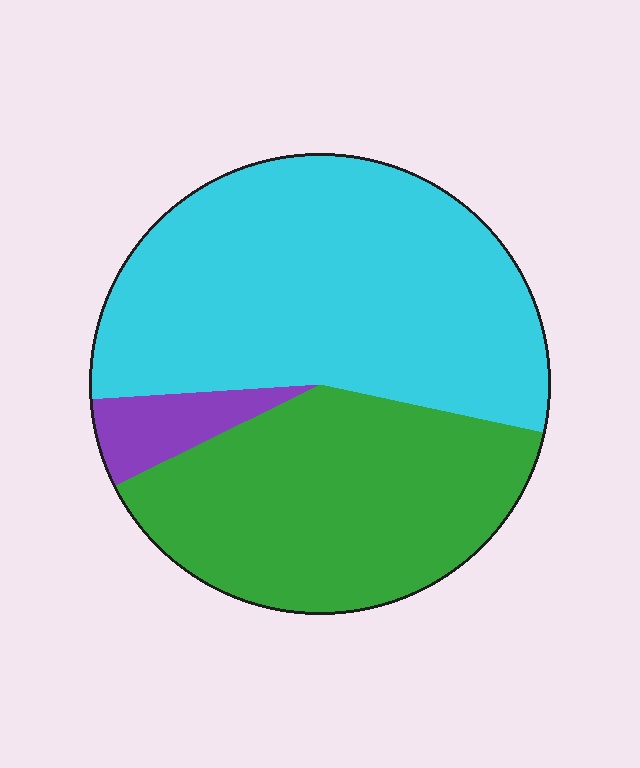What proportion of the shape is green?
Green takes up about two fifths (2/5) of the shape.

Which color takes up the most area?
Cyan, at roughly 55%.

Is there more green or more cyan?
Cyan.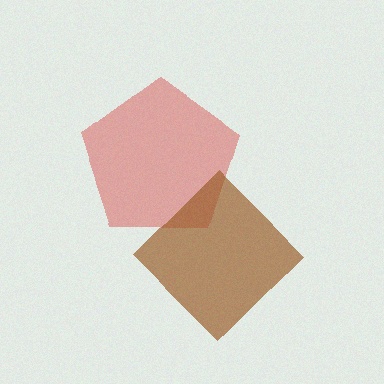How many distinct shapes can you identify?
There are 2 distinct shapes: a red pentagon, a brown diamond.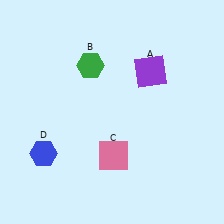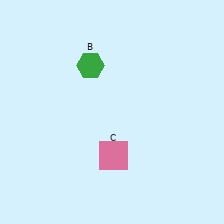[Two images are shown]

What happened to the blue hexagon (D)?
The blue hexagon (D) was removed in Image 2. It was in the bottom-left area of Image 1.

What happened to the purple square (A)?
The purple square (A) was removed in Image 2. It was in the top-right area of Image 1.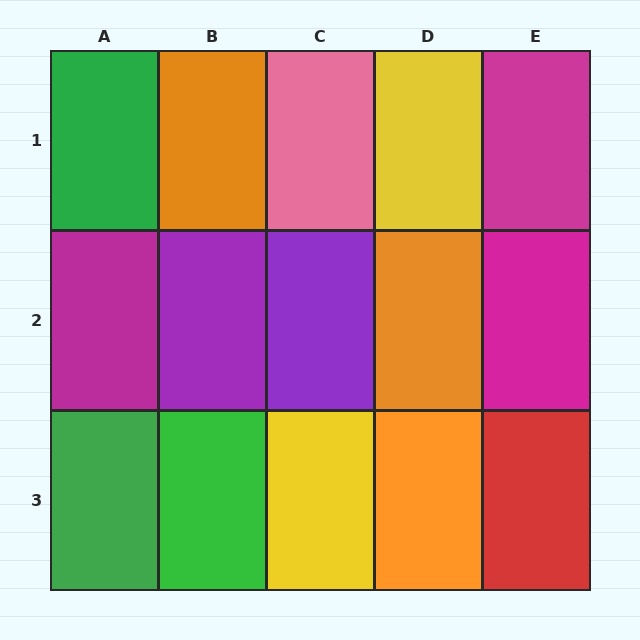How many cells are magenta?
3 cells are magenta.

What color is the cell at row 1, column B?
Orange.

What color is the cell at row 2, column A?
Magenta.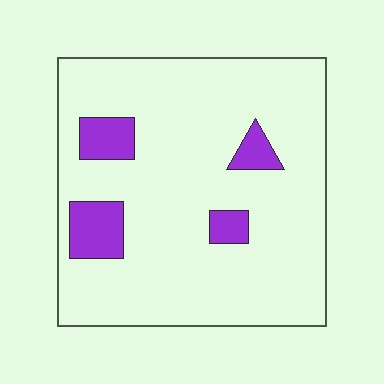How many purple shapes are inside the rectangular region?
4.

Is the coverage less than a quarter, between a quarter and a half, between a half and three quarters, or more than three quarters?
Less than a quarter.